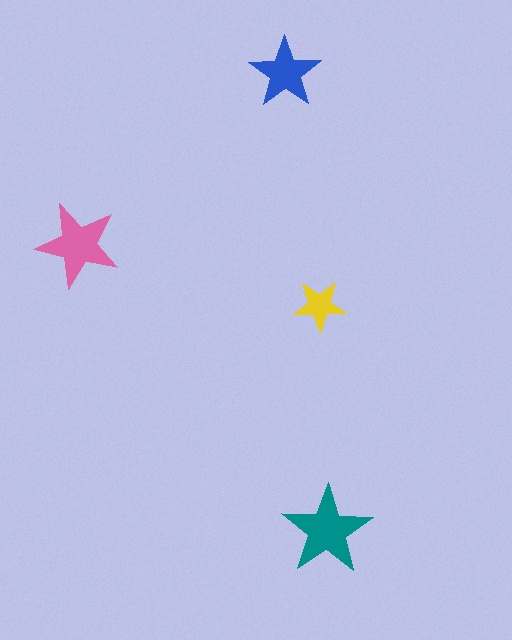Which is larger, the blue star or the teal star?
The teal one.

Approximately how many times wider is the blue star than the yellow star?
About 1.5 times wider.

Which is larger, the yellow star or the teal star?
The teal one.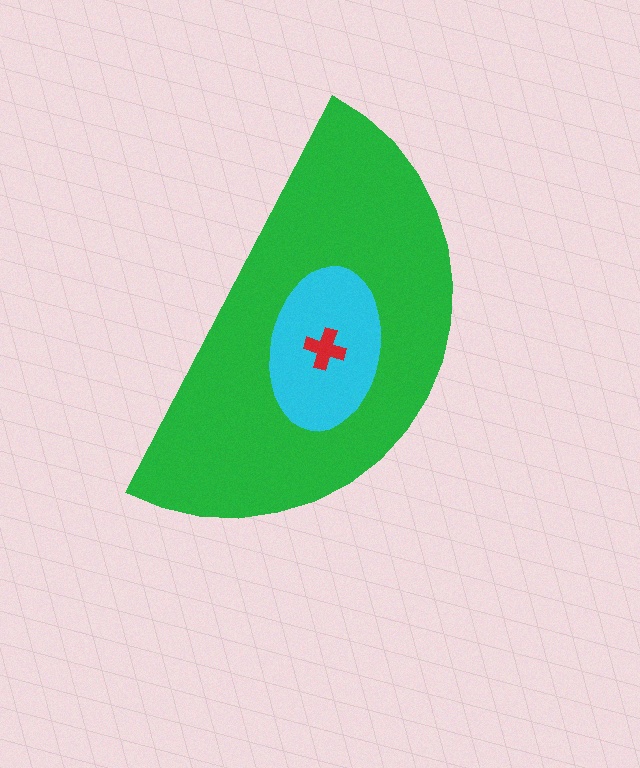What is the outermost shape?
The green semicircle.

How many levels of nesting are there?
3.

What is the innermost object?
The red cross.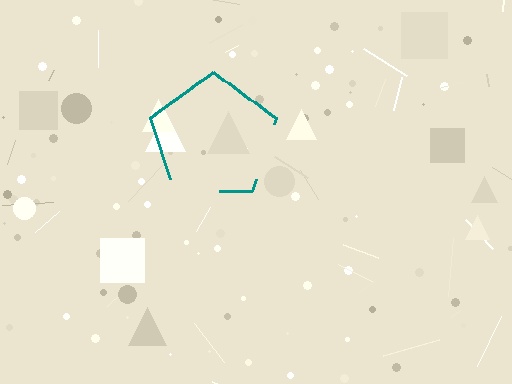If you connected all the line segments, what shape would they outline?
They would outline a pentagon.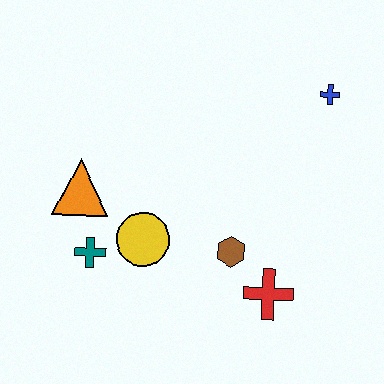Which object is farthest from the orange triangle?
The blue cross is farthest from the orange triangle.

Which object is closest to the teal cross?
The yellow circle is closest to the teal cross.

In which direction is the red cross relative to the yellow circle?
The red cross is to the right of the yellow circle.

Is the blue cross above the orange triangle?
Yes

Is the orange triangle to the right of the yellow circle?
No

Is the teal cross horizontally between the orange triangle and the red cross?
Yes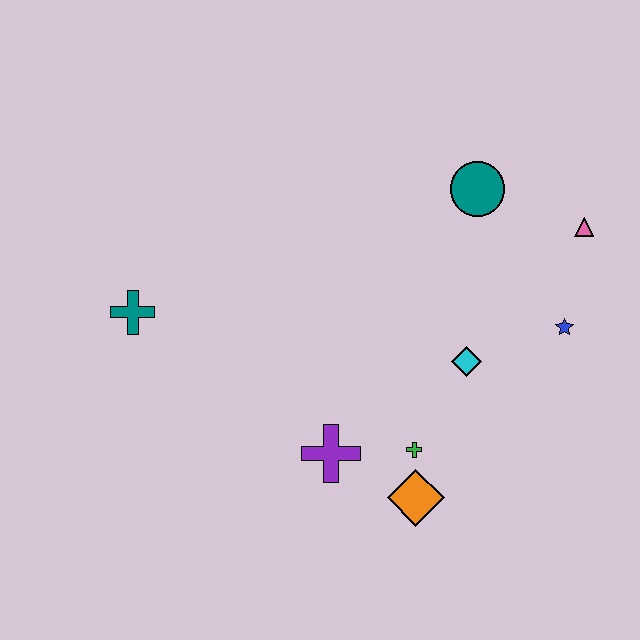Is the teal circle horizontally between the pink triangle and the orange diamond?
Yes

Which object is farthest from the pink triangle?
The teal cross is farthest from the pink triangle.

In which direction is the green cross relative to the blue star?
The green cross is to the left of the blue star.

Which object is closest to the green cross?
The orange diamond is closest to the green cross.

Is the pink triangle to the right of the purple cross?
Yes